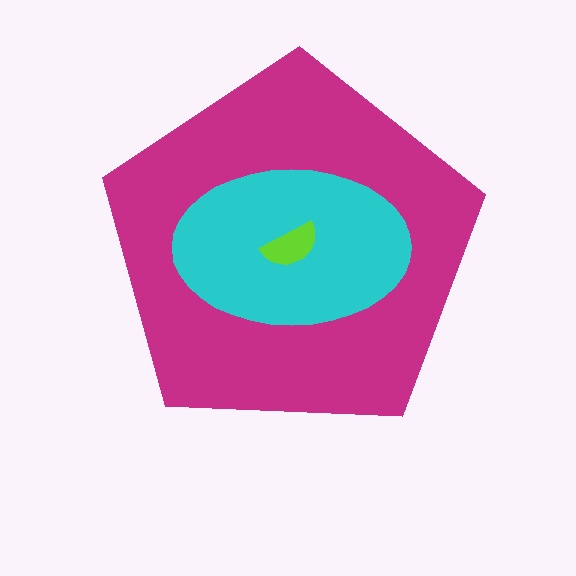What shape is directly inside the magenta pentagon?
The cyan ellipse.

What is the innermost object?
The lime semicircle.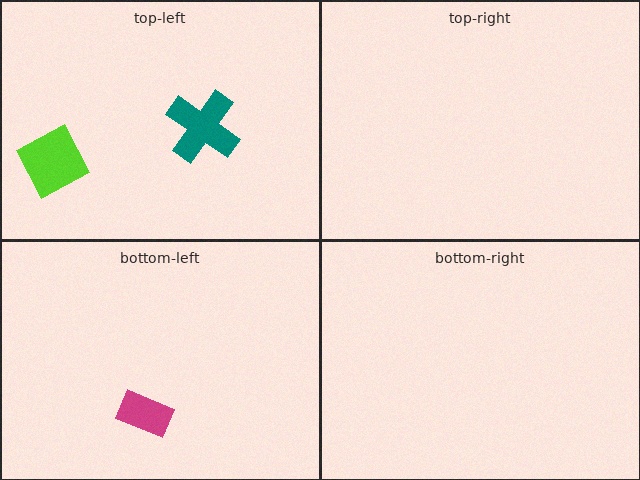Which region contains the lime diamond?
The top-left region.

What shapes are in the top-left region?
The lime diamond, the teal cross.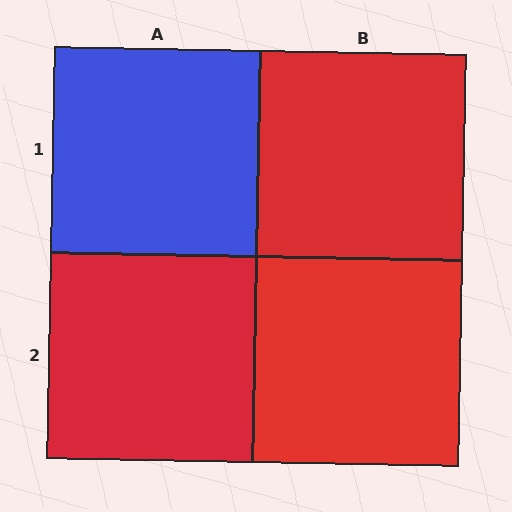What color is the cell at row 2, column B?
Red.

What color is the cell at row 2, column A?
Red.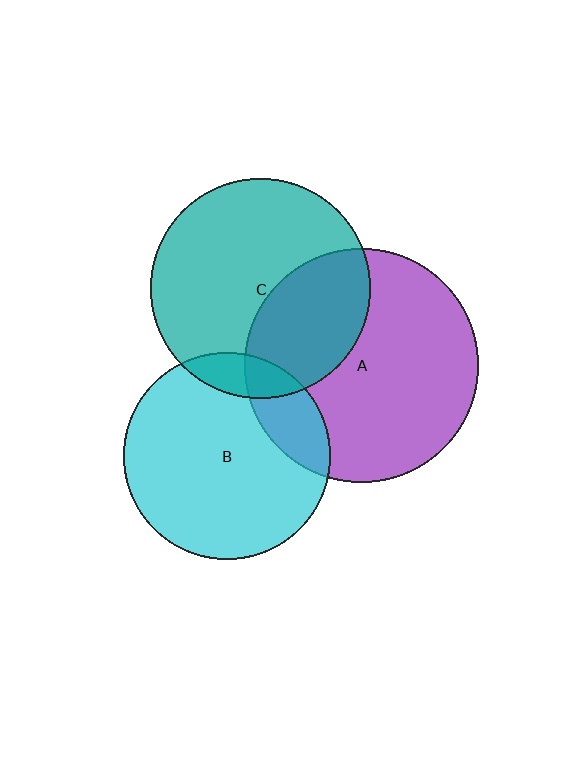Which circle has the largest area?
Circle A (purple).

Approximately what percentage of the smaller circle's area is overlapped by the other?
Approximately 20%.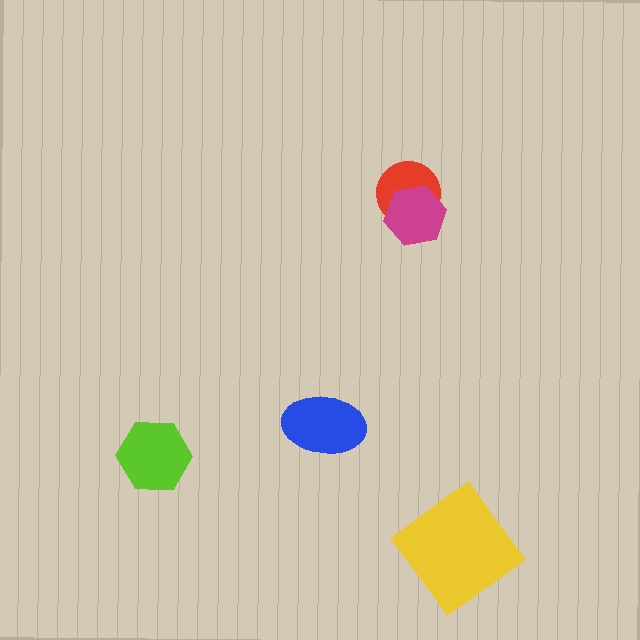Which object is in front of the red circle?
The magenta hexagon is in front of the red circle.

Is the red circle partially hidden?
Yes, it is partially covered by another shape.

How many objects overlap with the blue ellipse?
0 objects overlap with the blue ellipse.